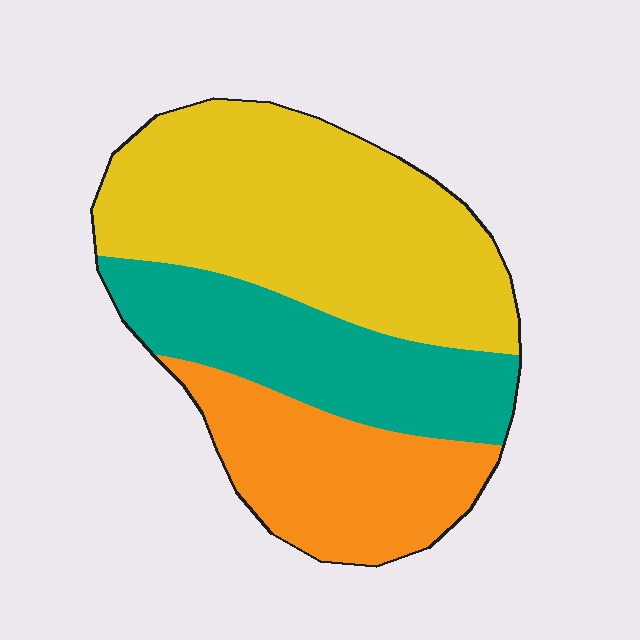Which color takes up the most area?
Yellow, at roughly 50%.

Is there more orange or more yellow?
Yellow.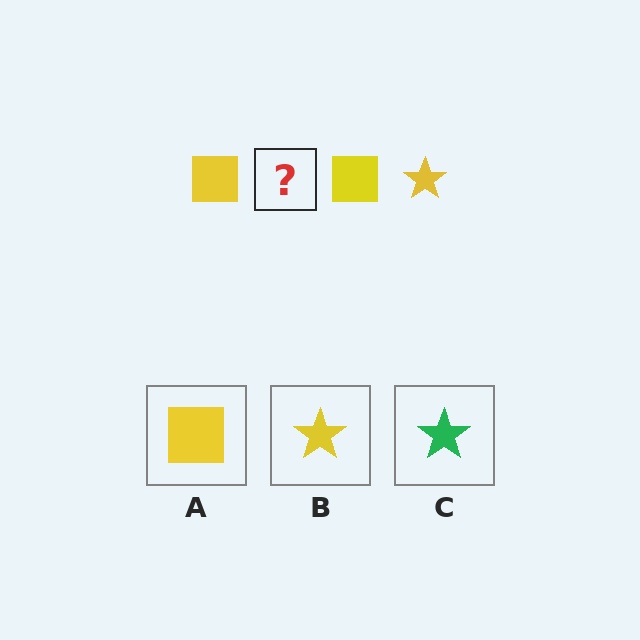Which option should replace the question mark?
Option B.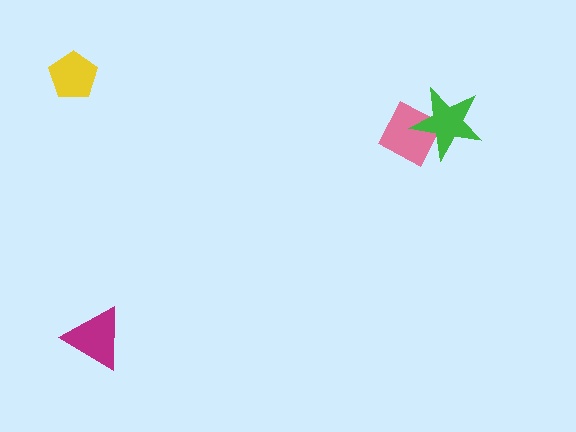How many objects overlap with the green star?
1 object overlaps with the green star.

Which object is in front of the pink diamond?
The green star is in front of the pink diamond.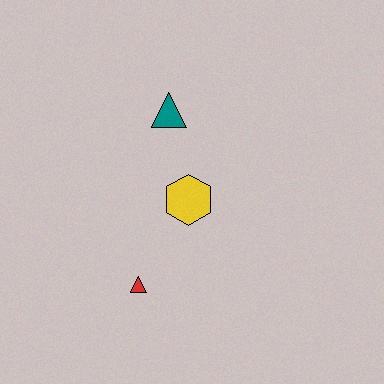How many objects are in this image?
There are 3 objects.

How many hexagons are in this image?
There is 1 hexagon.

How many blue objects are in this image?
There are no blue objects.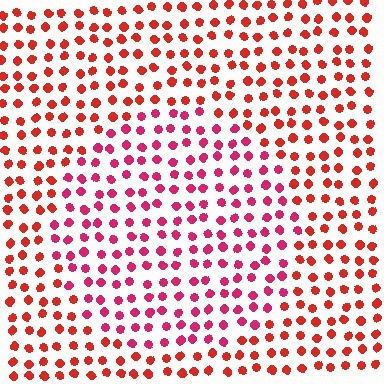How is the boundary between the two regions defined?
The boundary is defined purely by a slight shift in hue (about 27 degrees). Spacing, size, and orientation are identical on both sides.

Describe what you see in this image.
The image is filled with small red elements in a uniform arrangement. A circle-shaped region is visible where the elements are tinted to a slightly different hue, forming a subtle color boundary.